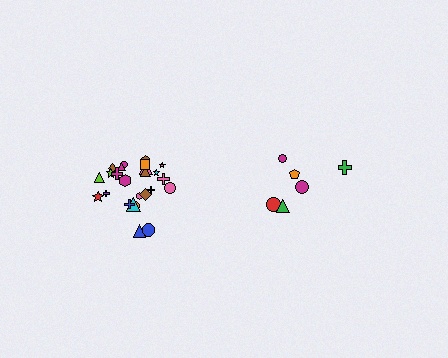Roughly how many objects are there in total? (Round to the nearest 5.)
Roughly 30 objects in total.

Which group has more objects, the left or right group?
The left group.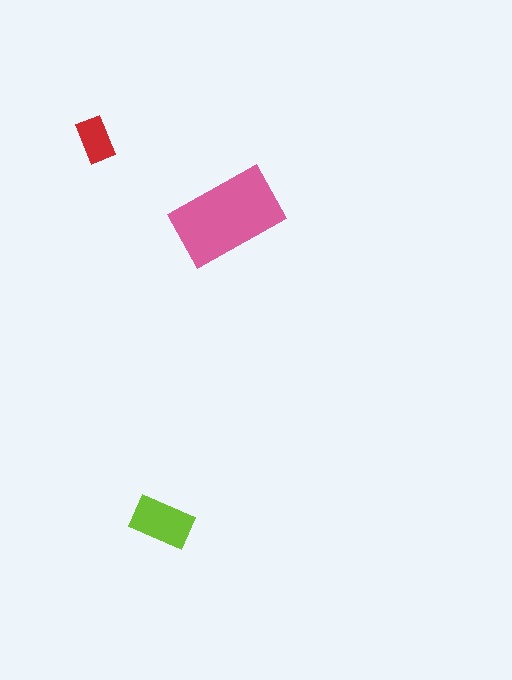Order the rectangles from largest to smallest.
the pink one, the lime one, the red one.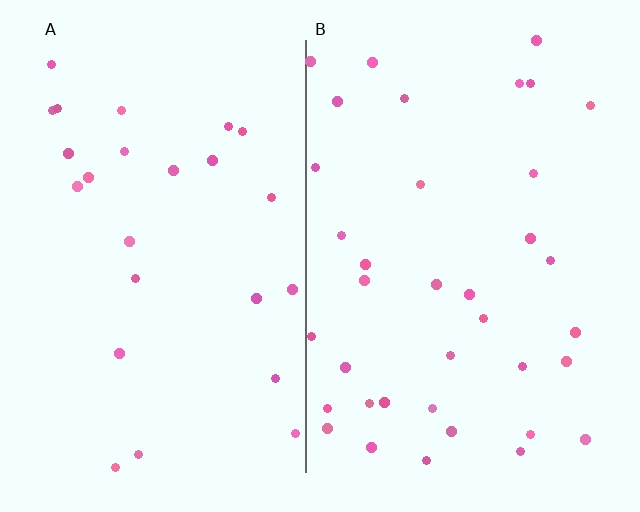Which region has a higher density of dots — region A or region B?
B (the right).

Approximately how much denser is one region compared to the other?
Approximately 1.5× — region B over region A.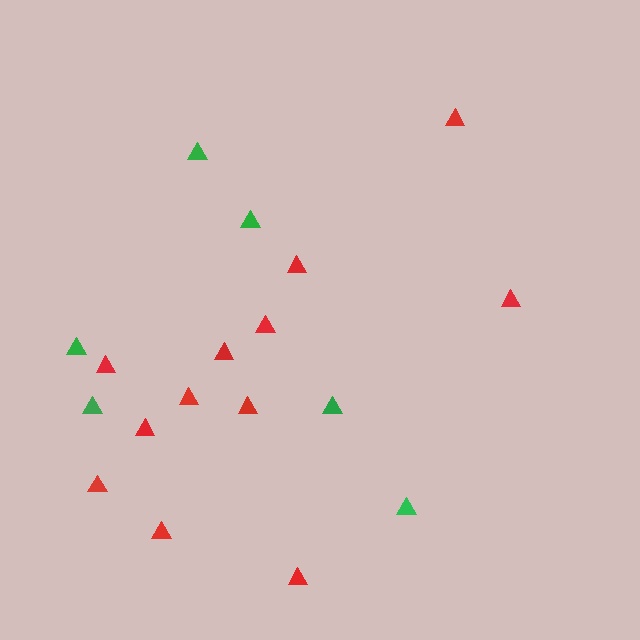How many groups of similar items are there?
There are 2 groups: one group of red triangles (12) and one group of green triangles (6).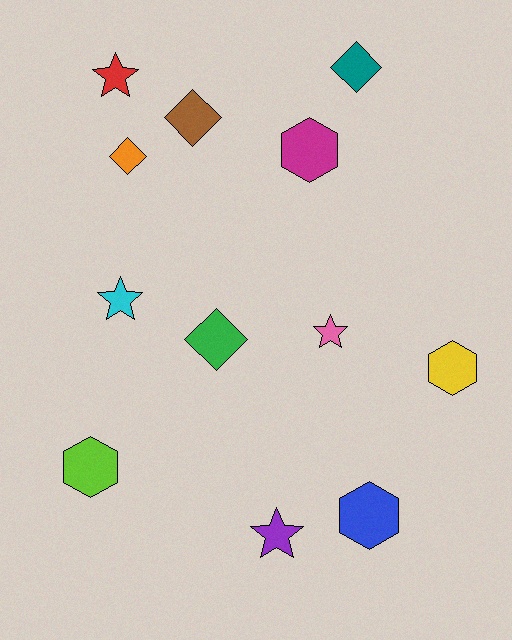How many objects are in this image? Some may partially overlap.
There are 12 objects.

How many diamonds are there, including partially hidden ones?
There are 4 diamonds.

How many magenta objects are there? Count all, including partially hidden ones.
There is 1 magenta object.